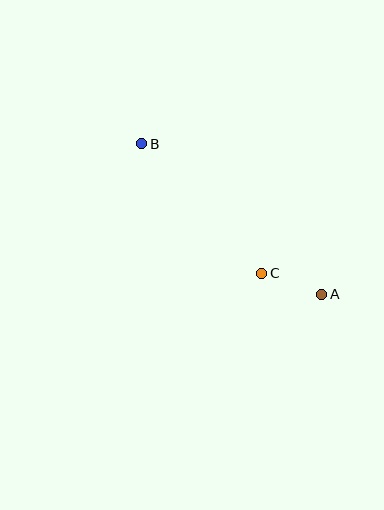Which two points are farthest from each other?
Points A and B are farthest from each other.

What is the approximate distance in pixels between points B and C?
The distance between B and C is approximately 176 pixels.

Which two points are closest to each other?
Points A and C are closest to each other.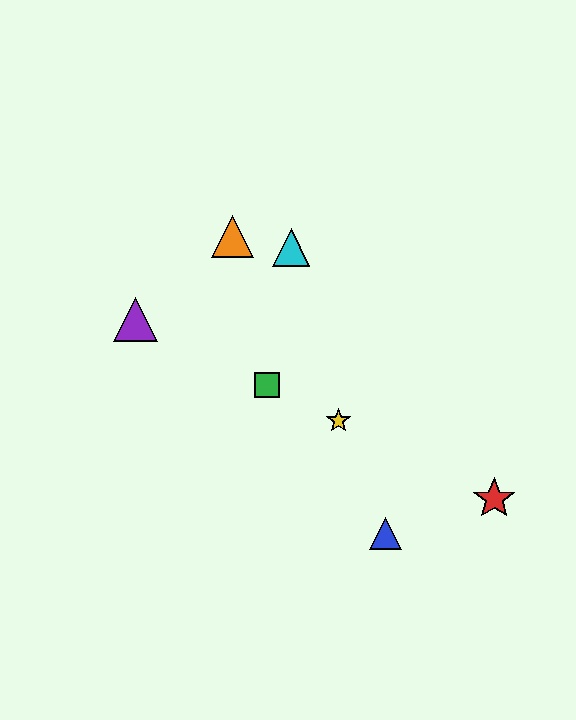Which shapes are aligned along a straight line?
The red star, the green square, the yellow star, the purple triangle are aligned along a straight line.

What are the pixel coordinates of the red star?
The red star is at (494, 499).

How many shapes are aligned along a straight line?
4 shapes (the red star, the green square, the yellow star, the purple triangle) are aligned along a straight line.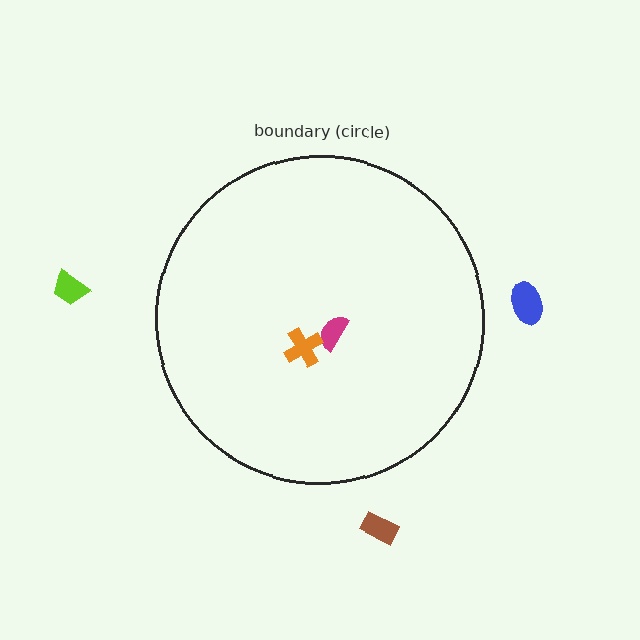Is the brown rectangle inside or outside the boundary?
Outside.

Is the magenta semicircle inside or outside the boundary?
Inside.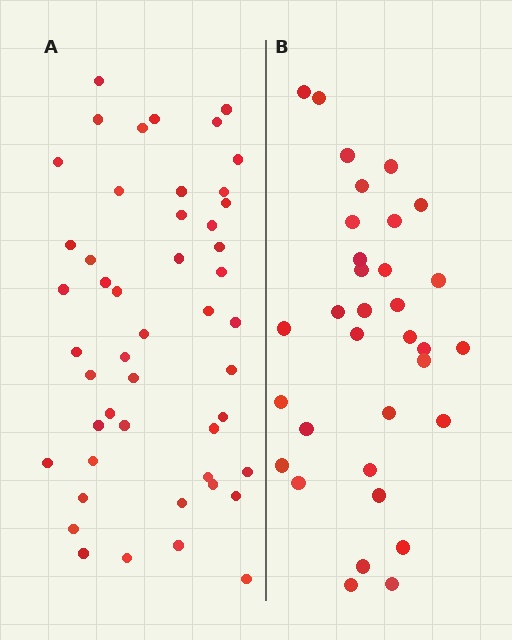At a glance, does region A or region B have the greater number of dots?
Region A (the left region) has more dots.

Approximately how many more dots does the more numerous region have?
Region A has approximately 15 more dots than region B.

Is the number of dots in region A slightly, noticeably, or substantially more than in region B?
Region A has substantially more. The ratio is roughly 1.5 to 1.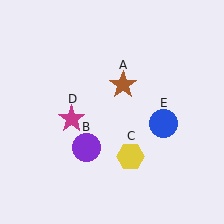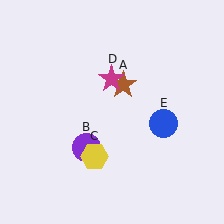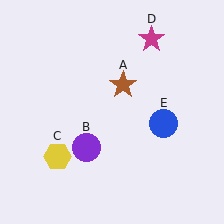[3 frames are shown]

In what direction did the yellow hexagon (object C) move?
The yellow hexagon (object C) moved left.